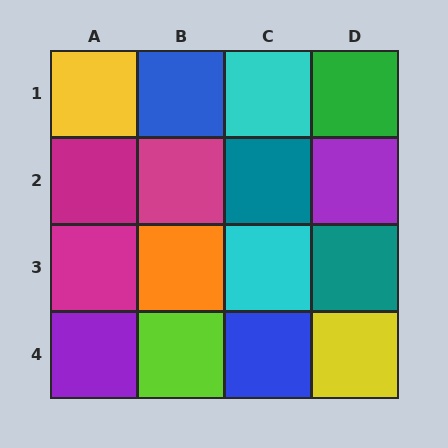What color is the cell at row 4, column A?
Purple.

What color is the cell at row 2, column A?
Magenta.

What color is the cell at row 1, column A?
Yellow.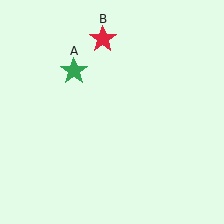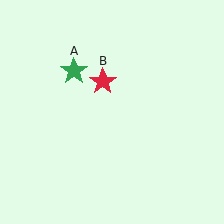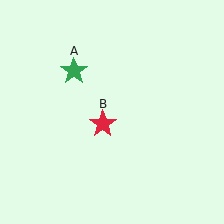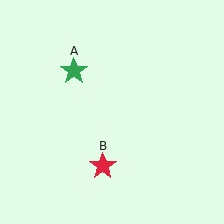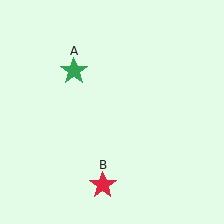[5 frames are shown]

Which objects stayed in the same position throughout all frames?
Green star (object A) remained stationary.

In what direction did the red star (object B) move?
The red star (object B) moved down.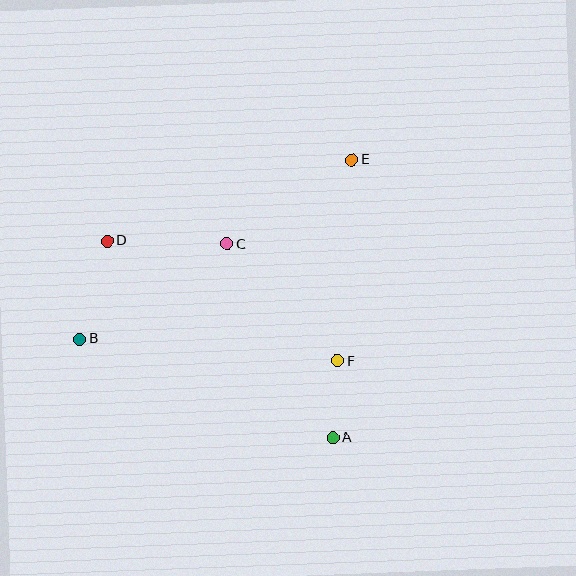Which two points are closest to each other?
Points A and F are closest to each other.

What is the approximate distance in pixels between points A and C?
The distance between A and C is approximately 221 pixels.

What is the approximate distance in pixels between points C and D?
The distance between C and D is approximately 120 pixels.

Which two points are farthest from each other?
Points B and E are farthest from each other.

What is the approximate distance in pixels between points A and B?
The distance between A and B is approximately 272 pixels.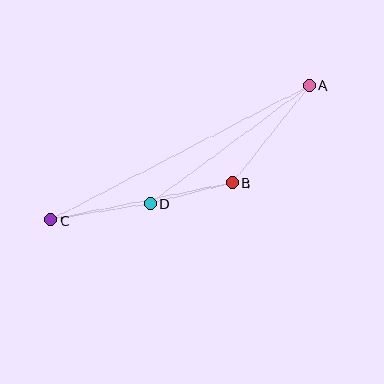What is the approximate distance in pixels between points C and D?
The distance between C and D is approximately 100 pixels.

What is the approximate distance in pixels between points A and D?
The distance between A and D is approximately 198 pixels.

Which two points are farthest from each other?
Points A and C are farthest from each other.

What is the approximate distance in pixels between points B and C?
The distance between B and C is approximately 185 pixels.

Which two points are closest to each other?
Points B and D are closest to each other.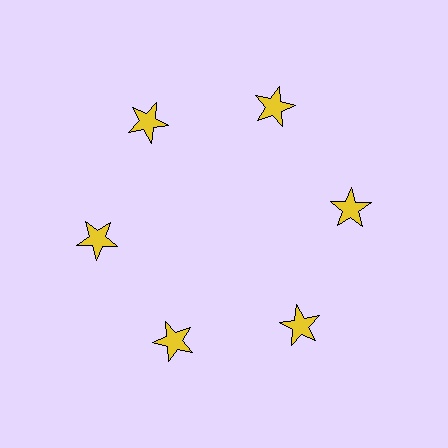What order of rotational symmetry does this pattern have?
This pattern has 6-fold rotational symmetry.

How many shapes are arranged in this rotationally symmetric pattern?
There are 6 shapes, arranged in 6 groups of 1.